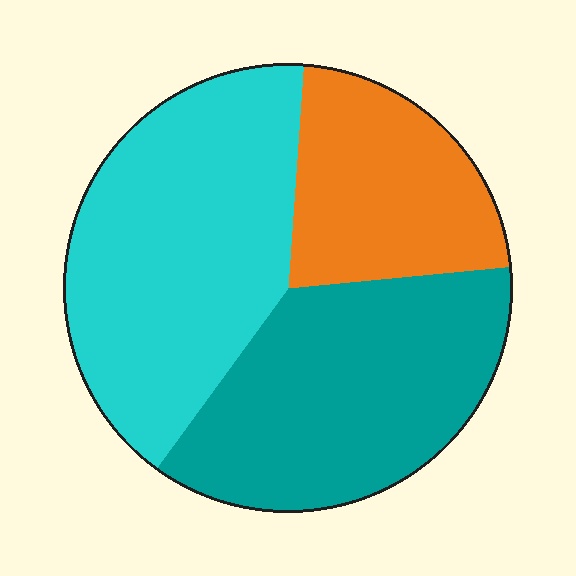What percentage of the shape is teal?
Teal takes up between a third and a half of the shape.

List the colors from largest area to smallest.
From largest to smallest: cyan, teal, orange.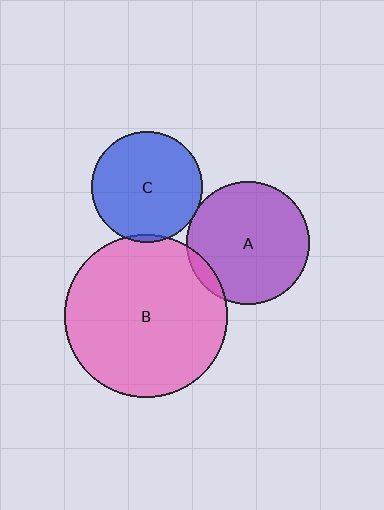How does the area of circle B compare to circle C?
Approximately 2.2 times.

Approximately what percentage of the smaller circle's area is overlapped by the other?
Approximately 5%.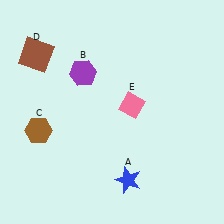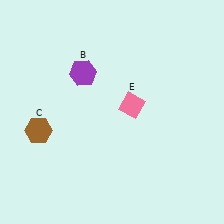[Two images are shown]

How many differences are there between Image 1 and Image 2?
There are 2 differences between the two images.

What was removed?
The blue star (A), the brown square (D) were removed in Image 2.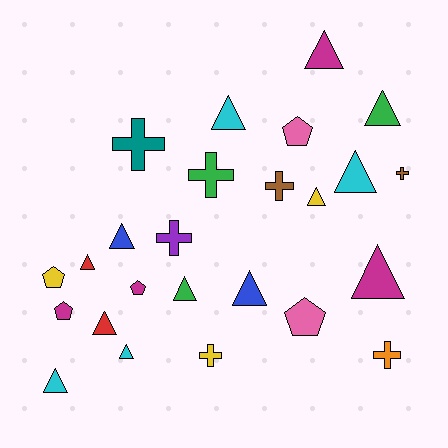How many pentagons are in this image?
There are 5 pentagons.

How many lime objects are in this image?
There are no lime objects.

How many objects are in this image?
There are 25 objects.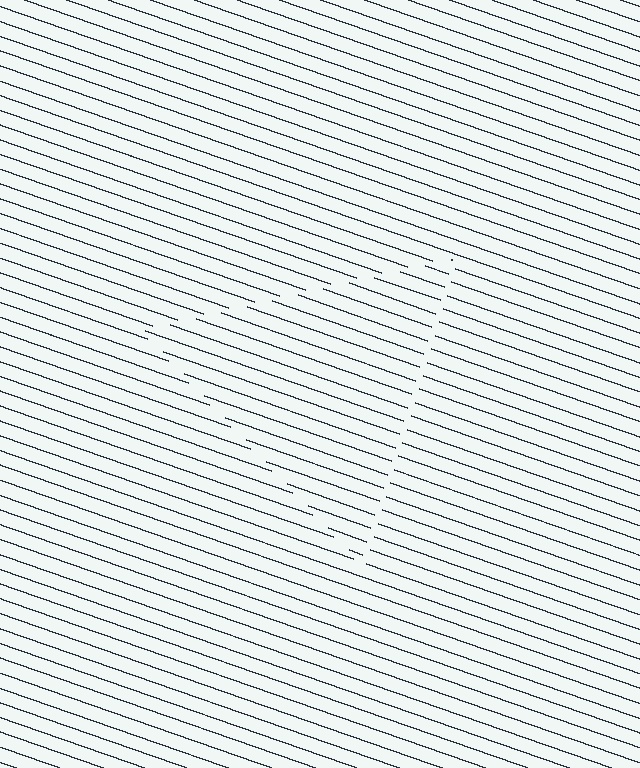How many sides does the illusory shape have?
3 sides — the line-ends trace a triangle.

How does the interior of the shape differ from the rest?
The interior of the shape contains the same grating, shifted by half a period — the contour is defined by the phase discontinuity where line-ends from the inner and outer gratings abut.